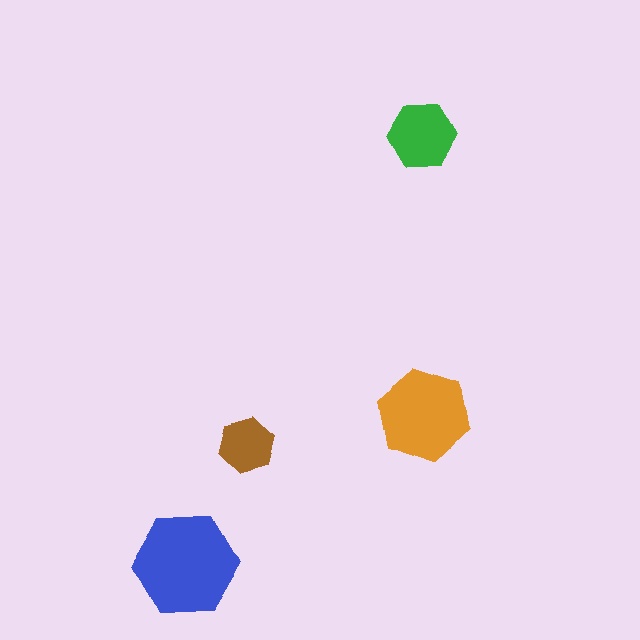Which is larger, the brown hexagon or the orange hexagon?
The orange one.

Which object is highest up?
The green hexagon is topmost.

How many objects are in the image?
There are 4 objects in the image.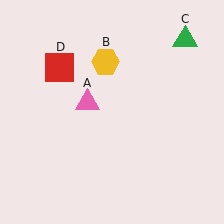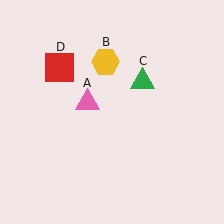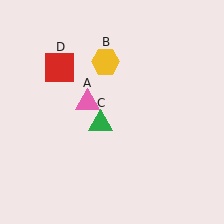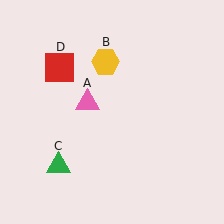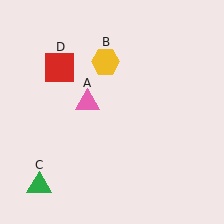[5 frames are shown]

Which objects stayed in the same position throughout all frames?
Pink triangle (object A) and yellow hexagon (object B) and red square (object D) remained stationary.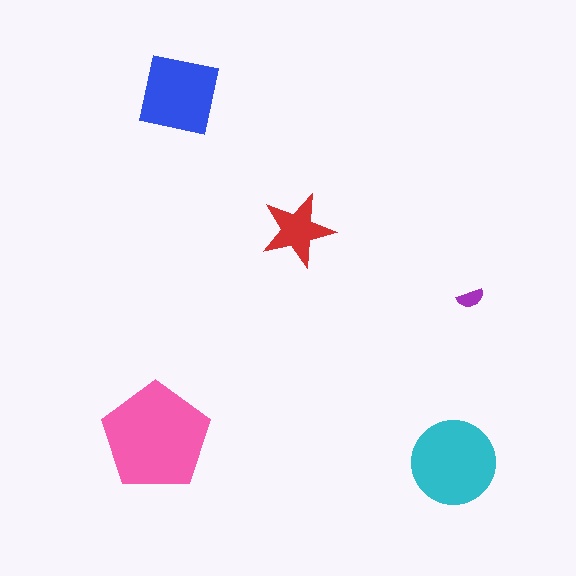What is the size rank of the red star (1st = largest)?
4th.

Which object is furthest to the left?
The pink pentagon is leftmost.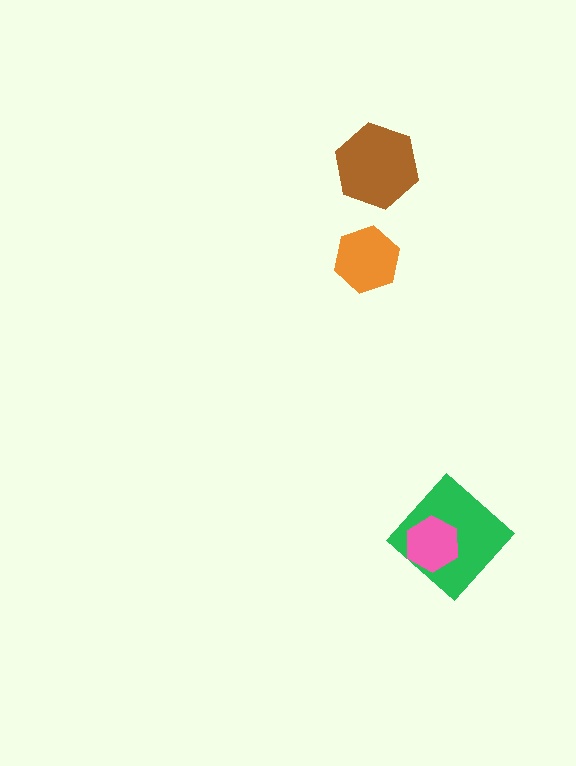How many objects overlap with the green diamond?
1 object overlaps with the green diamond.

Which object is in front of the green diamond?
The pink hexagon is in front of the green diamond.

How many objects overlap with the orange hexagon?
0 objects overlap with the orange hexagon.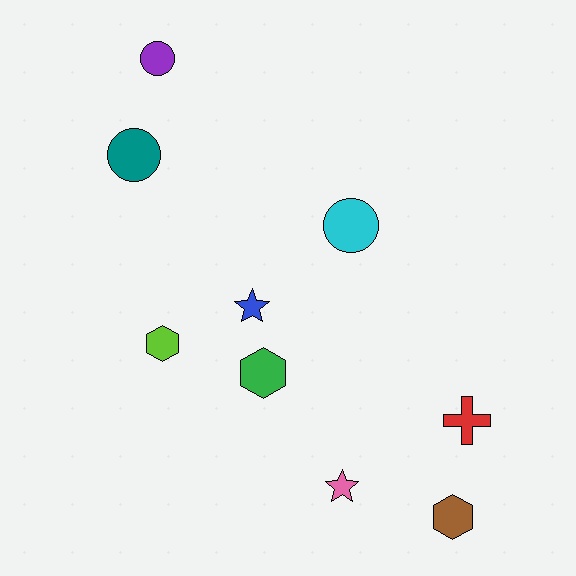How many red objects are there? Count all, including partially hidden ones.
There is 1 red object.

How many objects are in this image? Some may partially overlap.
There are 9 objects.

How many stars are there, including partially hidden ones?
There are 2 stars.